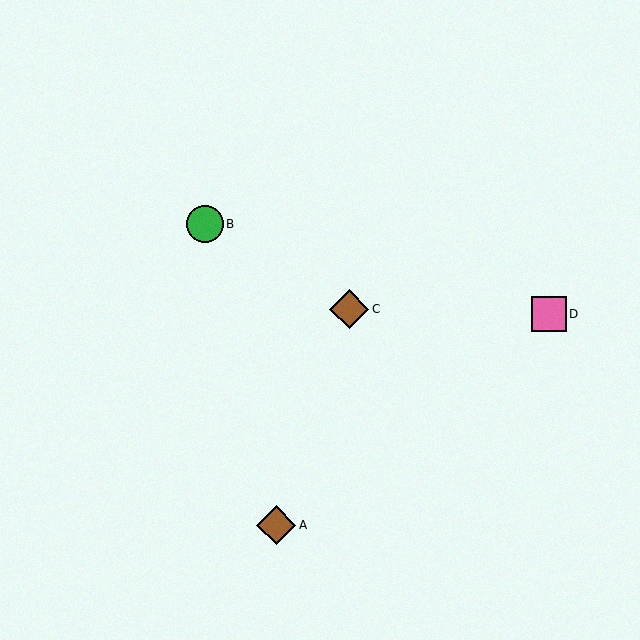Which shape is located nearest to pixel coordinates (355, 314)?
The brown diamond (labeled C) at (349, 309) is nearest to that location.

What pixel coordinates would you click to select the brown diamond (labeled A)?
Click at (276, 525) to select the brown diamond A.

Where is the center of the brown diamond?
The center of the brown diamond is at (349, 309).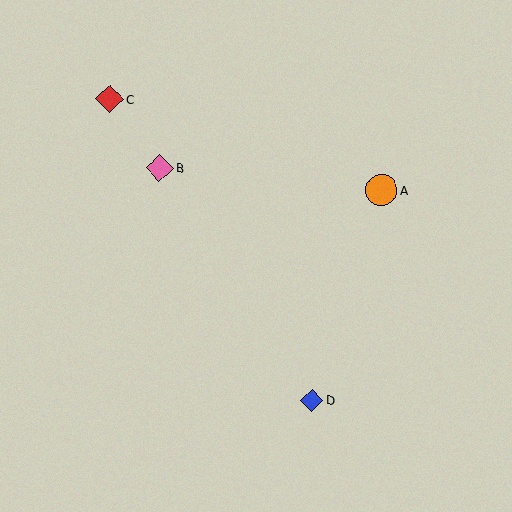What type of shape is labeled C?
Shape C is a red diamond.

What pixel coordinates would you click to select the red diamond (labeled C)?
Click at (110, 99) to select the red diamond C.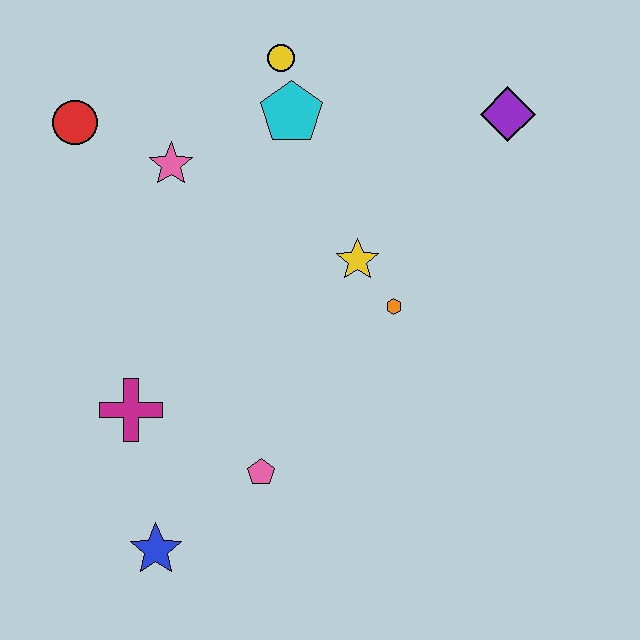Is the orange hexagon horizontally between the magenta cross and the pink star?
No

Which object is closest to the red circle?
The pink star is closest to the red circle.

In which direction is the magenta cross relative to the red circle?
The magenta cross is below the red circle.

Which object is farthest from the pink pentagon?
The purple diamond is farthest from the pink pentagon.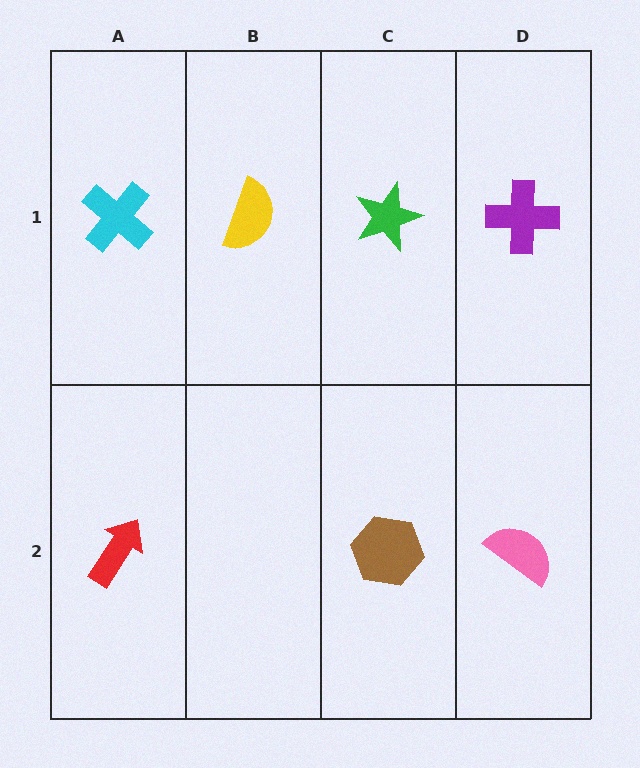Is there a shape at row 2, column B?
No, that cell is empty.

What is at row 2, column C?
A brown hexagon.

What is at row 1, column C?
A green star.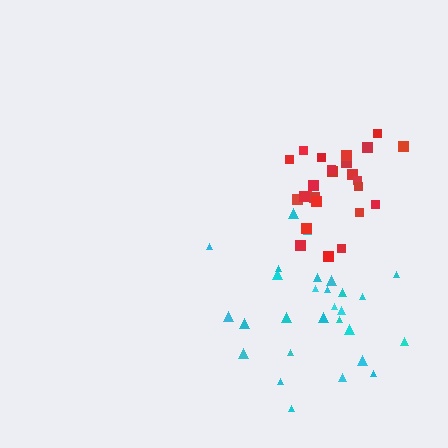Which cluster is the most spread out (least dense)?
Cyan.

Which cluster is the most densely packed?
Red.